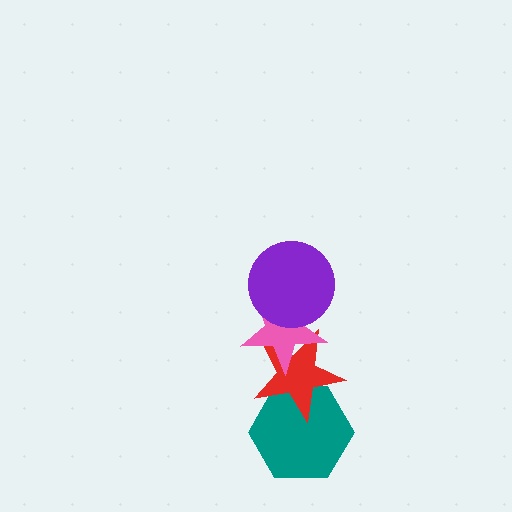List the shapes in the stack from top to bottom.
From top to bottom: the purple circle, the pink star, the red star, the teal hexagon.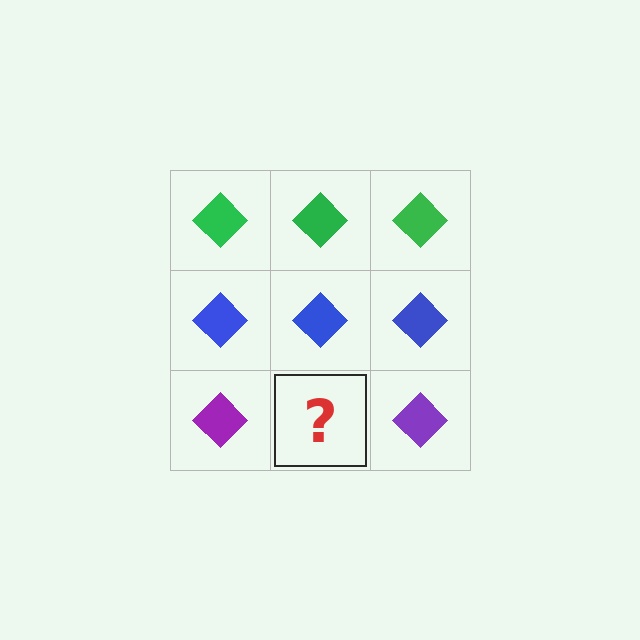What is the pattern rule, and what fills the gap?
The rule is that each row has a consistent color. The gap should be filled with a purple diamond.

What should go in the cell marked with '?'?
The missing cell should contain a purple diamond.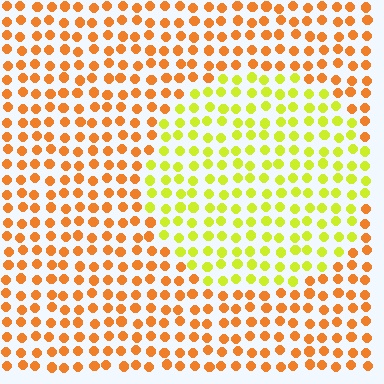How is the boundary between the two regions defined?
The boundary is defined purely by a slight shift in hue (about 45 degrees). Spacing, size, and orientation are identical on both sides.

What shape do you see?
I see a circle.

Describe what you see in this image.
The image is filled with small orange elements in a uniform arrangement. A circle-shaped region is visible where the elements are tinted to a slightly different hue, forming a subtle color boundary.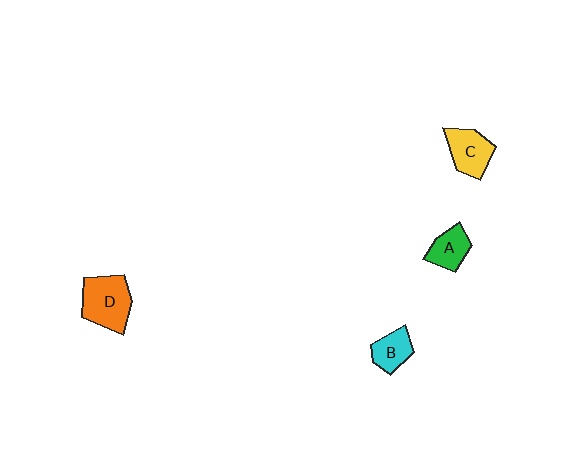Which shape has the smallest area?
Shape B (cyan).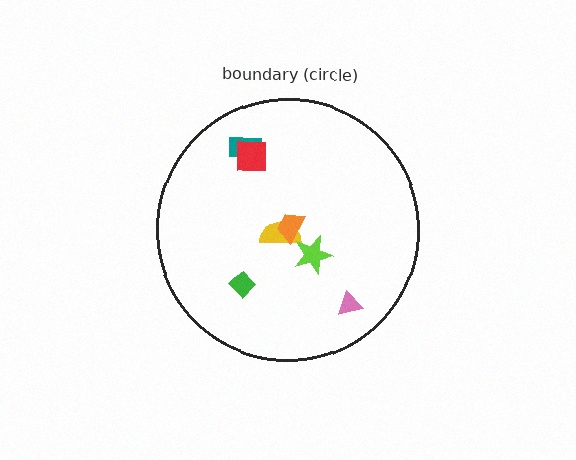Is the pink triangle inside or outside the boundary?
Inside.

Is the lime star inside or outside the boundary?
Inside.